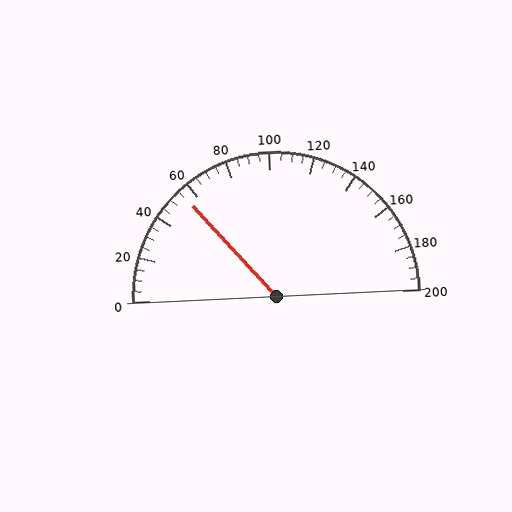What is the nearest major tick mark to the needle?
The nearest major tick mark is 60.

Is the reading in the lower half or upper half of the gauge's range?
The reading is in the lower half of the range (0 to 200).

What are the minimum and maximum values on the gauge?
The gauge ranges from 0 to 200.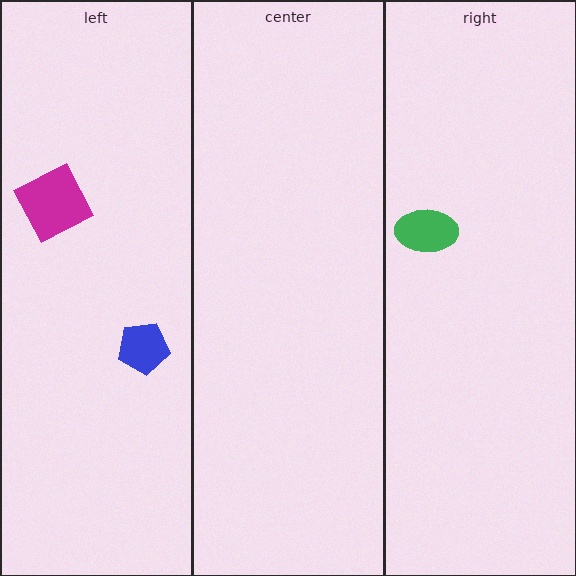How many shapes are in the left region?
2.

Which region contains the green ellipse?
The right region.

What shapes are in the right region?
The green ellipse.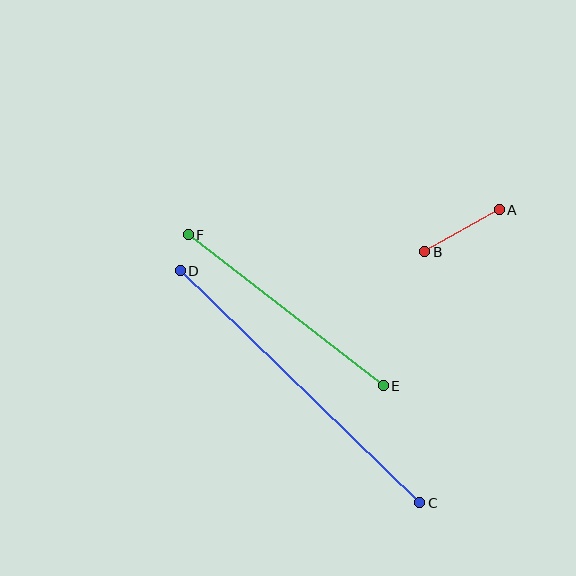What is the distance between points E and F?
The distance is approximately 247 pixels.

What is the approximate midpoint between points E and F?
The midpoint is at approximately (286, 310) pixels.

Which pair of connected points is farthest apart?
Points C and D are farthest apart.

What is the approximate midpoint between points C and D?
The midpoint is at approximately (300, 387) pixels.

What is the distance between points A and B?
The distance is approximately 85 pixels.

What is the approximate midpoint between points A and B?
The midpoint is at approximately (462, 231) pixels.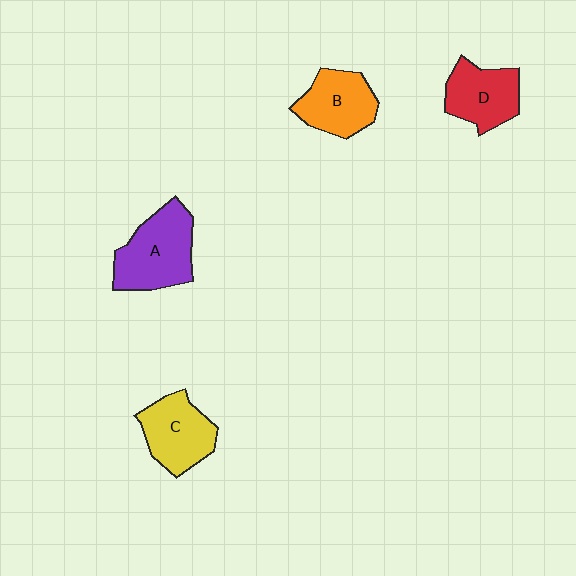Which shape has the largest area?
Shape A (purple).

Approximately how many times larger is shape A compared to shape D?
Approximately 1.3 times.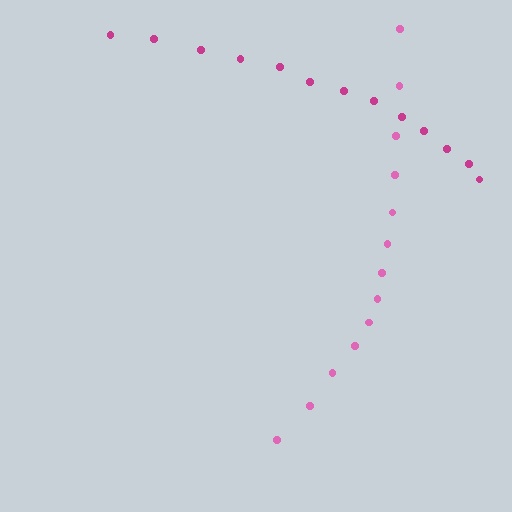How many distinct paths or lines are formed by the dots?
There are 2 distinct paths.